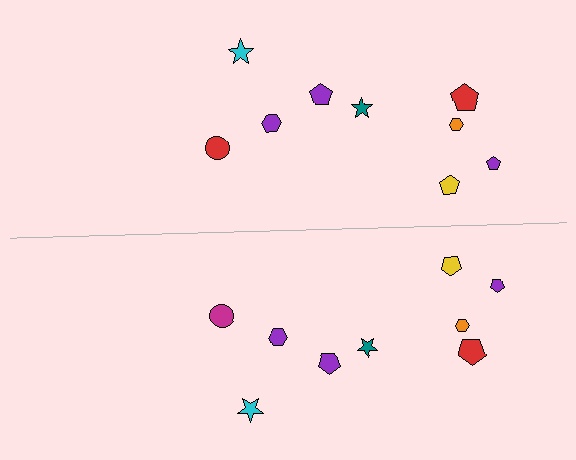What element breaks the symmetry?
The magenta circle on the bottom side breaks the symmetry — its mirror counterpart is red.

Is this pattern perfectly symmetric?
No, the pattern is not perfectly symmetric. The magenta circle on the bottom side breaks the symmetry — its mirror counterpart is red.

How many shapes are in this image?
There are 18 shapes in this image.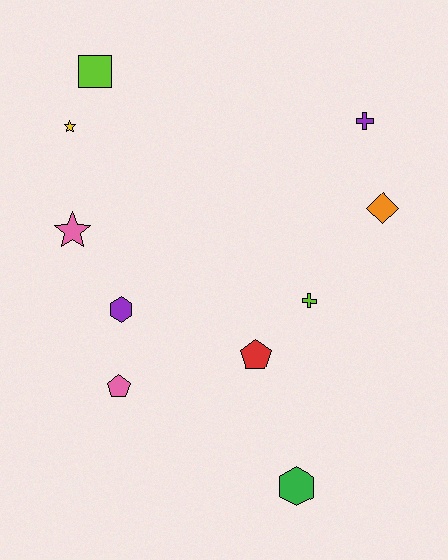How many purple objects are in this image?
There are 2 purple objects.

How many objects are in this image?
There are 10 objects.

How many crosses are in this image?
There are 2 crosses.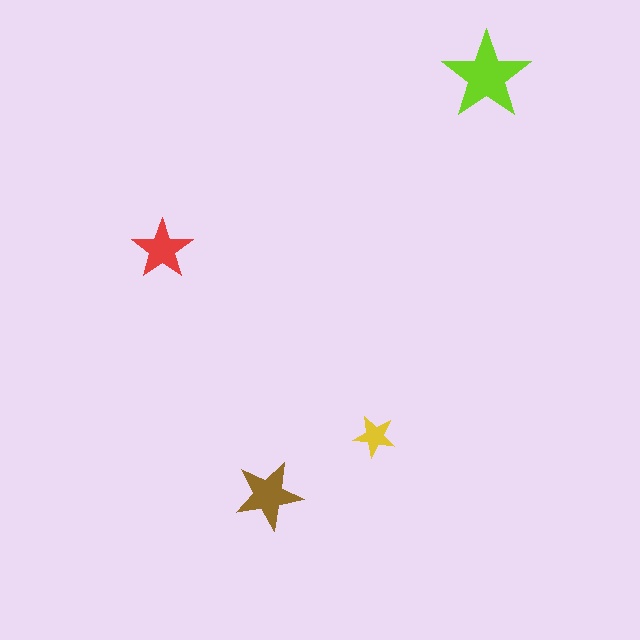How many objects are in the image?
There are 4 objects in the image.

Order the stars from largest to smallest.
the lime one, the brown one, the red one, the yellow one.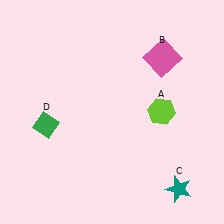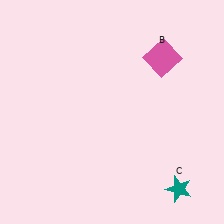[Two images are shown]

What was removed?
The lime hexagon (A), the green diamond (D) were removed in Image 2.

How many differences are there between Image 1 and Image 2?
There are 2 differences between the two images.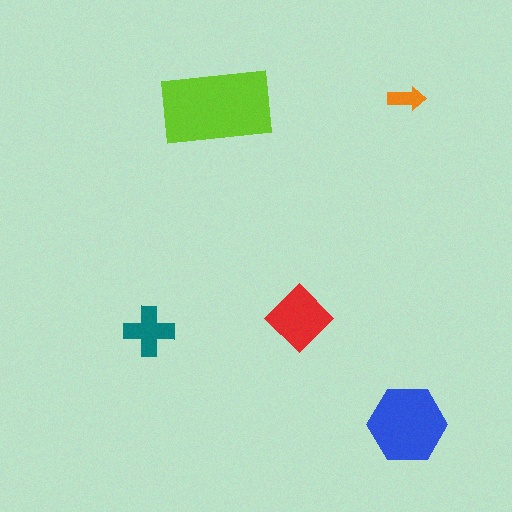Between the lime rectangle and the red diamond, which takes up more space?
The lime rectangle.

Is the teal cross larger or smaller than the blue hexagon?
Smaller.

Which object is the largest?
The lime rectangle.